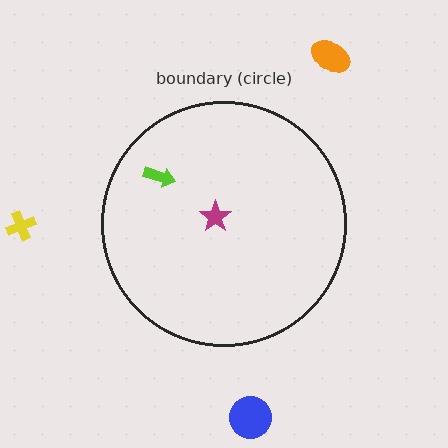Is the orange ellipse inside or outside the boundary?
Outside.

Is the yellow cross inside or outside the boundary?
Outside.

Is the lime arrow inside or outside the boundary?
Inside.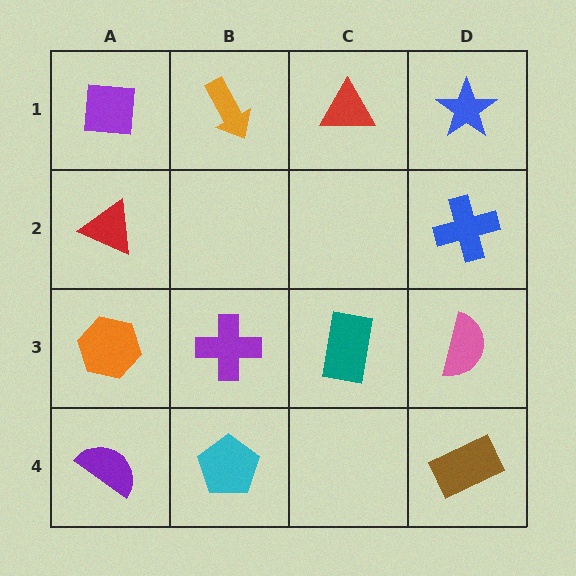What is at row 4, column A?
A purple semicircle.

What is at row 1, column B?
An orange arrow.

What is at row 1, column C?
A red triangle.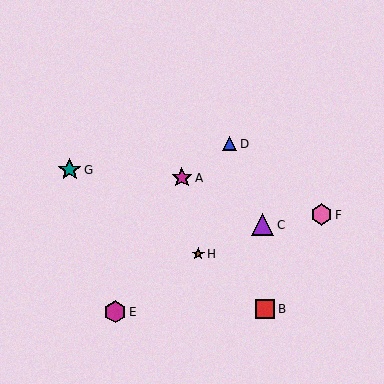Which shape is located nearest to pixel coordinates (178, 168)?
The magenta star (labeled A) at (182, 178) is nearest to that location.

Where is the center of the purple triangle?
The center of the purple triangle is at (263, 225).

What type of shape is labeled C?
Shape C is a purple triangle.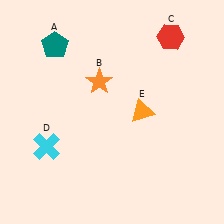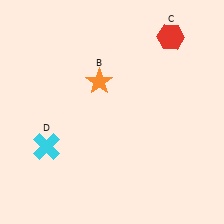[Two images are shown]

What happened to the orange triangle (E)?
The orange triangle (E) was removed in Image 2. It was in the top-right area of Image 1.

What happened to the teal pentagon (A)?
The teal pentagon (A) was removed in Image 2. It was in the top-left area of Image 1.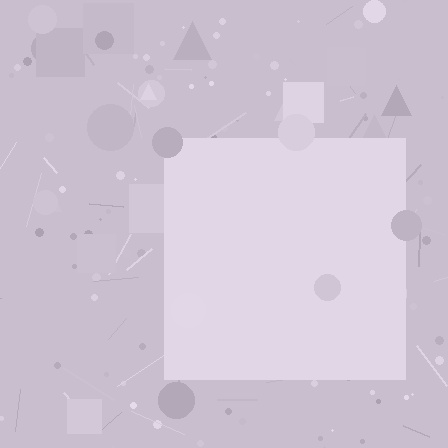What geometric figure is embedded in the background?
A square is embedded in the background.